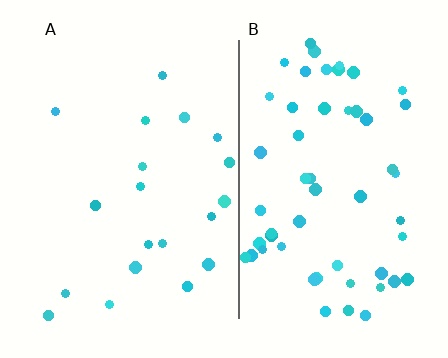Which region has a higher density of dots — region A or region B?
B (the right).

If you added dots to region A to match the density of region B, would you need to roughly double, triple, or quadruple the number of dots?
Approximately triple.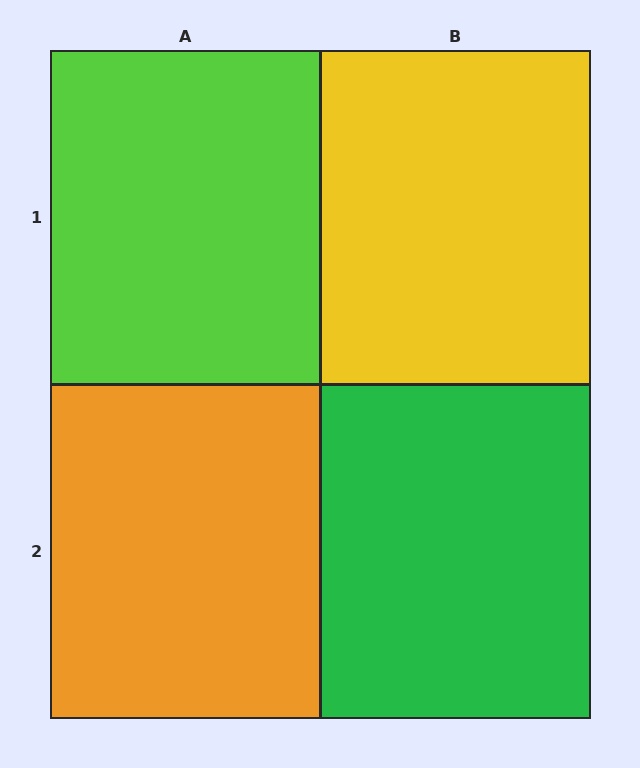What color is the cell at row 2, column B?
Green.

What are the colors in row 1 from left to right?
Lime, yellow.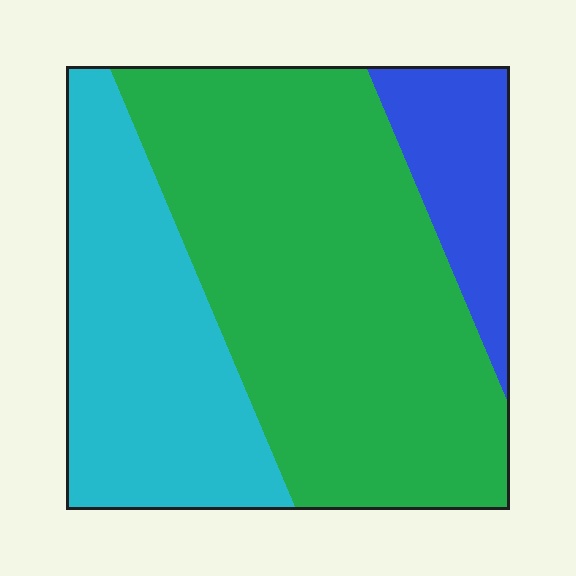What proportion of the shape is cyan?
Cyan takes up about one third (1/3) of the shape.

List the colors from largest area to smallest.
From largest to smallest: green, cyan, blue.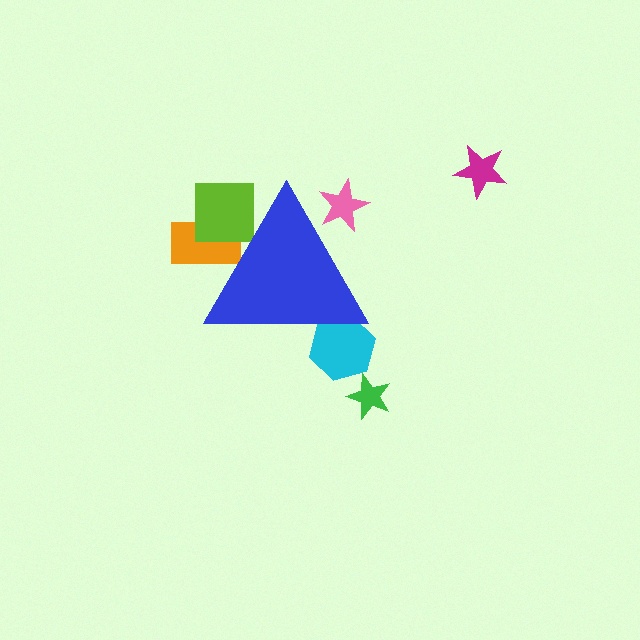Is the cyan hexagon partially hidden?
Yes, the cyan hexagon is partially hidden behind the blue triangle.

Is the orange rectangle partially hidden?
Yes, the orange rectangle is partially hidden behind the blue triangle.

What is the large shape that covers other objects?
A blue triangle.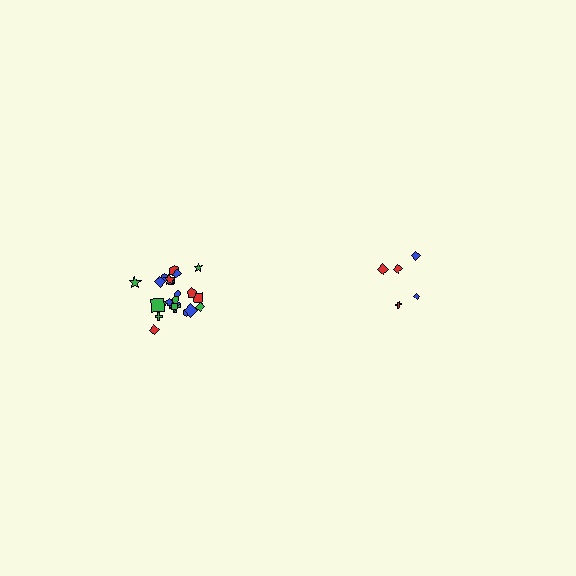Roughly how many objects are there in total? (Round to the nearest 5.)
Roughly 30 objects in total.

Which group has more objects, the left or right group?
The left group.